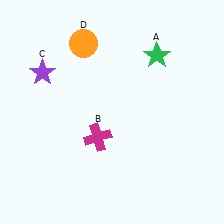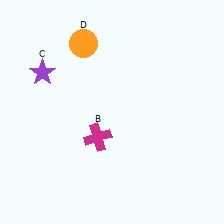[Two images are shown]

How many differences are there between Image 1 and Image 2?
There is 1 difference between the two images.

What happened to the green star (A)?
The green star (A) was removed in Image 2. It was in the top-right area of Image 1.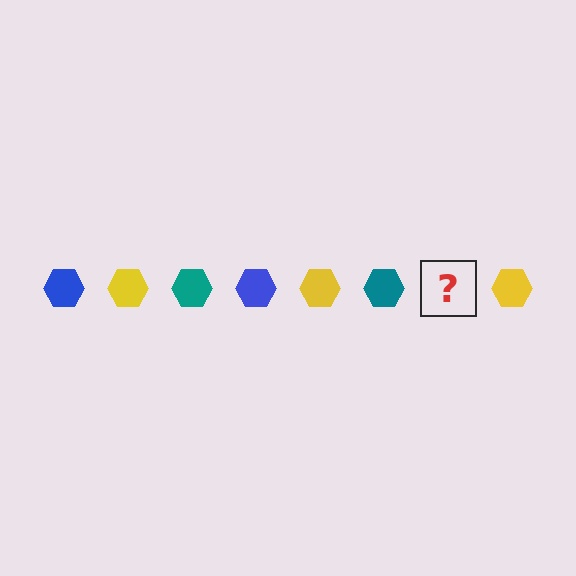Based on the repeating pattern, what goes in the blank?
The blank should be a blue hexagon.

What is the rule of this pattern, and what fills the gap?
The rule is that the pattern cycles through blue, yellow, teal hexagons. The gap should be filled with a blue hexagon.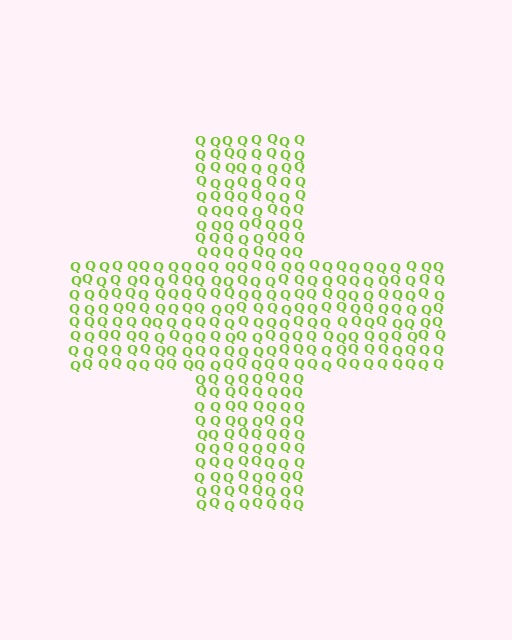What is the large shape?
The large shape is a cross.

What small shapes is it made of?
It is made of small letter Q's.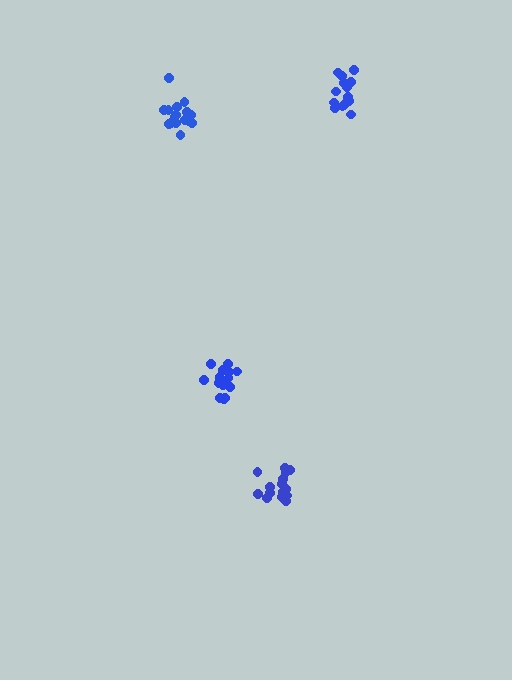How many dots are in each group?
Group 1: 15 dots, Group 2: 15 dots, Group 3: 16 dots, Group 4: 16 dots (62 total).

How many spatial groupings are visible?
There are 4 spatial groupings.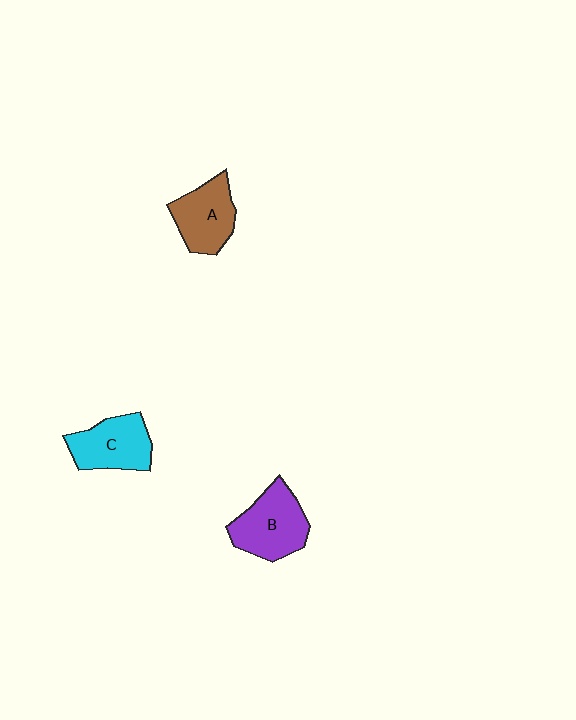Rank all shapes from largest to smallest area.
From largest to smallest: B (purple), C (cyan), A (brown).